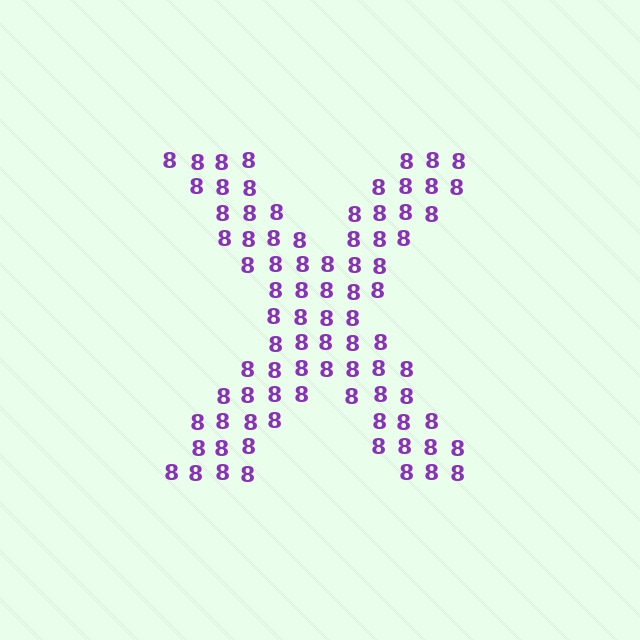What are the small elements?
The small elements are digit 8's.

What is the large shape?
The large shape is the letter X.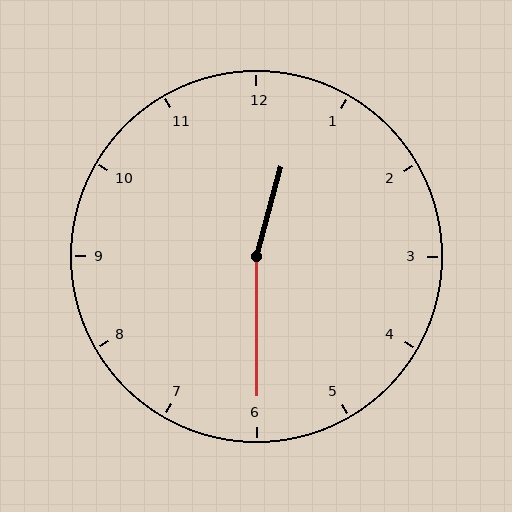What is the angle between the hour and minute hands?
Approximately 165 degrees.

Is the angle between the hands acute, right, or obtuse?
It is obtuse.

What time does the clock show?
12:30.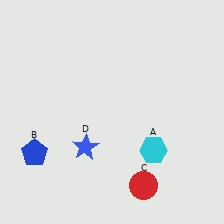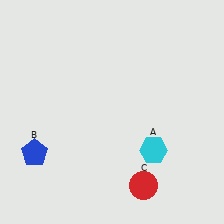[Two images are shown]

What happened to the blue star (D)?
The blue star (D) was removed in Image 2. It was in the bottom-left area of Image 1.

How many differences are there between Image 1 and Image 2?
There is 1 difference between the two images.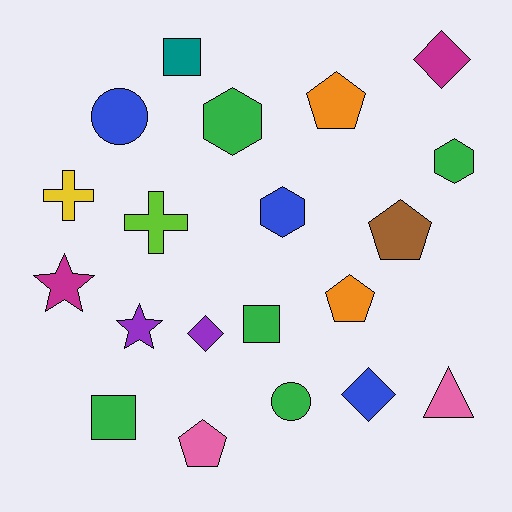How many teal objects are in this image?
There is 1 teal object.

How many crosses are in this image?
There are 2 crosses.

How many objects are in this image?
There are 20 objects.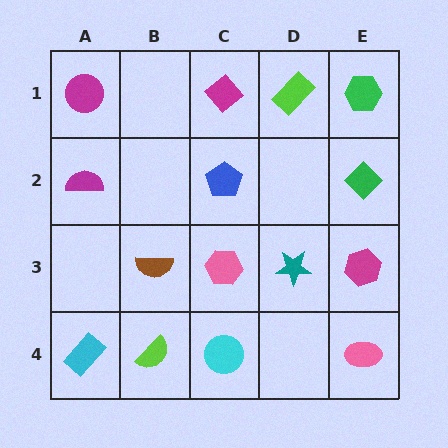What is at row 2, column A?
A magenta semicircle.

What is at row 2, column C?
A blue pentagon.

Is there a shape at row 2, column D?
No, that cell is empty.